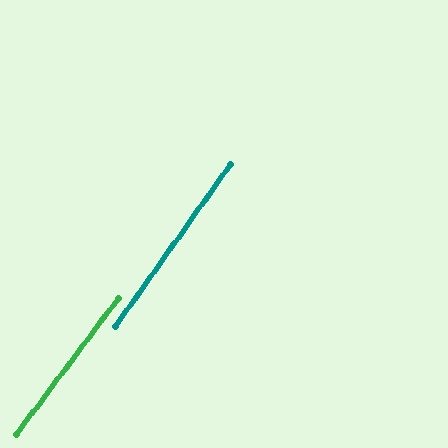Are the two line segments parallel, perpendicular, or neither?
Parallel — their directions differ by only 1.4°.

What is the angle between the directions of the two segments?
Approximately 1 degree.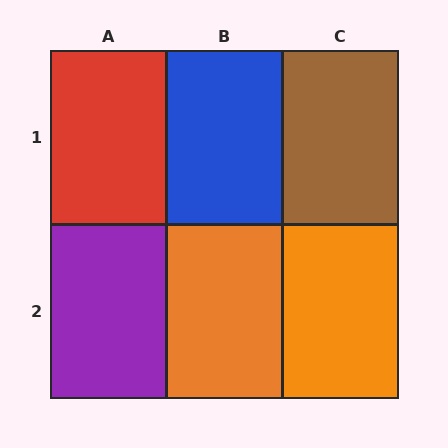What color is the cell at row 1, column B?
Blue.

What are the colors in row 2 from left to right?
Purple, orange, orange.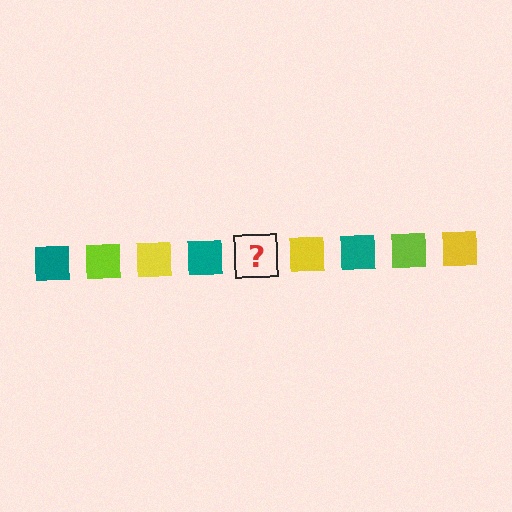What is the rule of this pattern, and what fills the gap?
The rule is that the pattern cycles through teal, lime, yellow squares. The gap should be filled with a lime square.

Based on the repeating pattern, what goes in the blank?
The blank should be a lime square.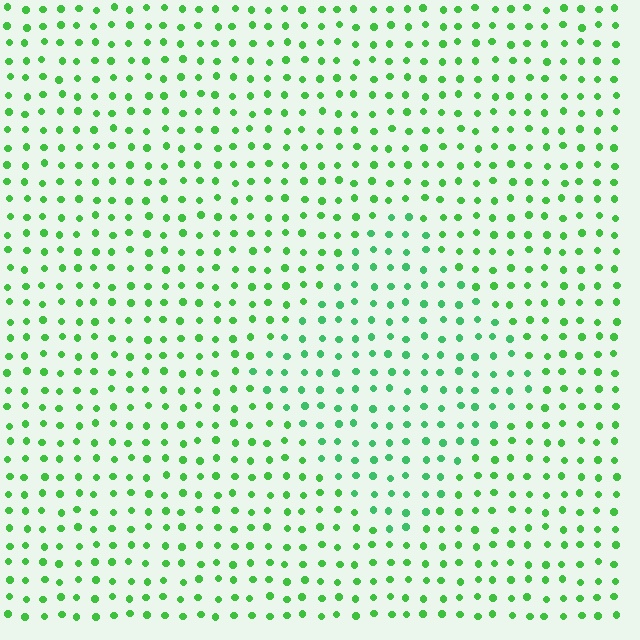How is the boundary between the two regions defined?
The boundary is defined purely by a slight shift in hue (about 20 degrees). Spacing, size, and orientation are identical on both sides.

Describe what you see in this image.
The image is filled with small green elements in a uniform arrangement. A diamond-shaped region is visible where the elements are tinted to a slightly different hue, forming a subtle color boundary.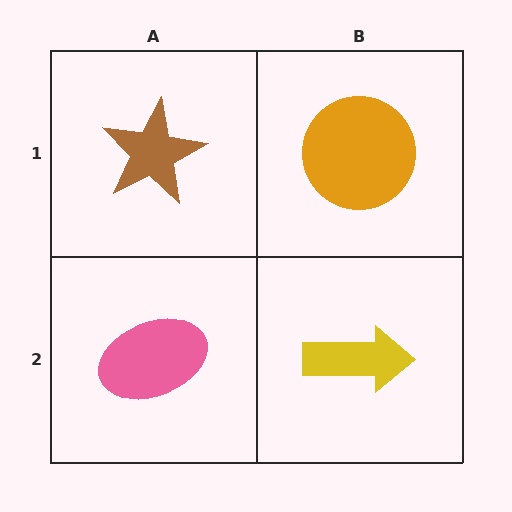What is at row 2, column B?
A yellow arrow.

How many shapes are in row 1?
2 shapes.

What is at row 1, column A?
A brown star.